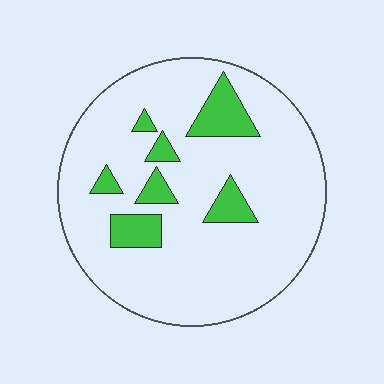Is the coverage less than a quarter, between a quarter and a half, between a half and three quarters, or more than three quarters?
Less than a quarter.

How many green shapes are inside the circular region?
7.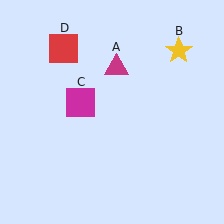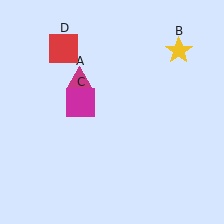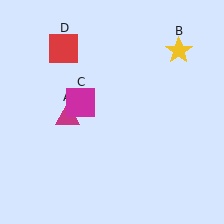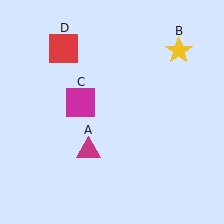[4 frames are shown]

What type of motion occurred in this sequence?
The magenta triangle (object A) rotated counterclockwise around the center of the scene.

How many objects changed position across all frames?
1 object changed position: magenta triangle (object A).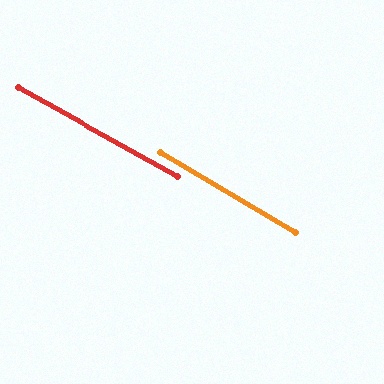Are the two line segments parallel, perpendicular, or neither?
Parallel — their directions differ by only 1.5°.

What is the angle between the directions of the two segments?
Approximately 1 degree.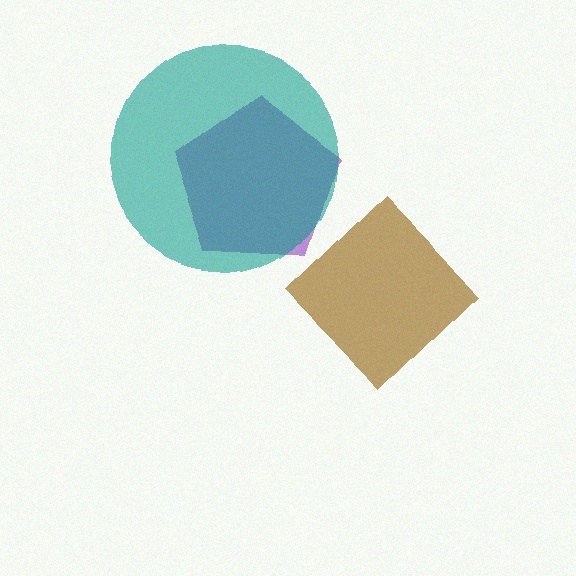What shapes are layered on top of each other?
The layered shapes are: a purple pentagon, a brown diamond, a teal circle.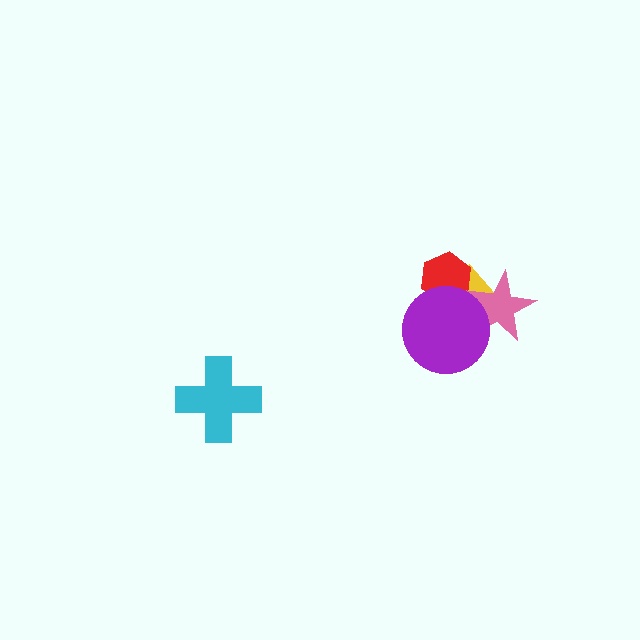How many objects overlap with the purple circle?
3 objects overlap with the purple circle.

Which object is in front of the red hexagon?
The purple circle is in front of the red hexagon.